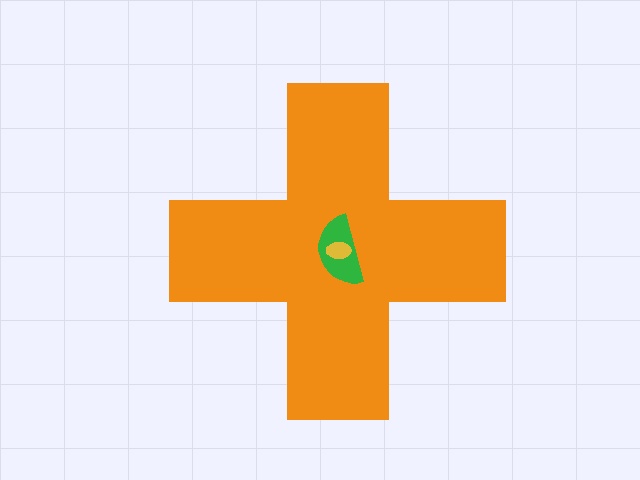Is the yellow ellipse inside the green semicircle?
Yes.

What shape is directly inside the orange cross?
The green semicircle.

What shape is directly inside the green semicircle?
The yellow ellipse.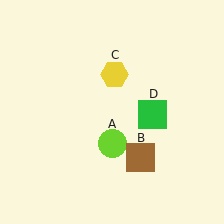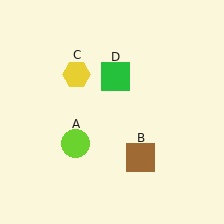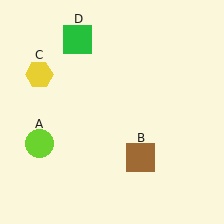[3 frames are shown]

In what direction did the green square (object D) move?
The green square (object D) moved up and to the left.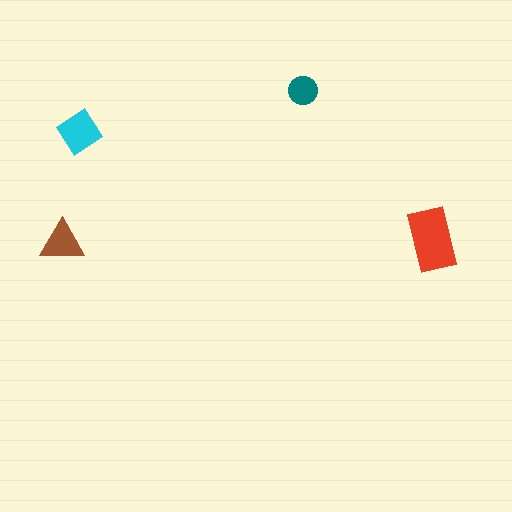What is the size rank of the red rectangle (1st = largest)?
1st.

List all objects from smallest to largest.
The teal circle, the brown triangle, the cyan diamond, the red rectangle.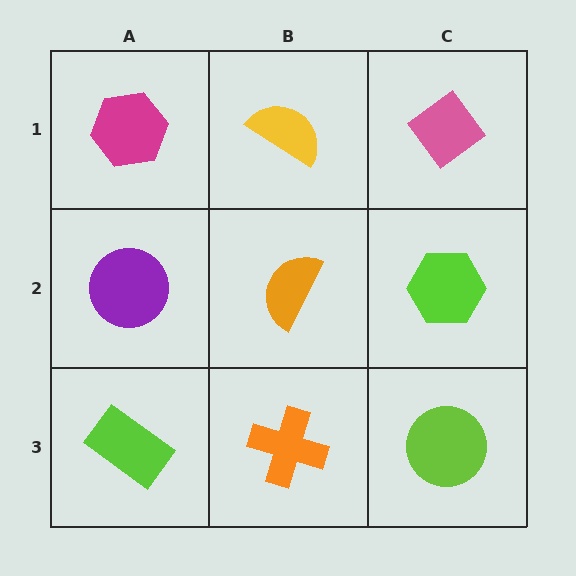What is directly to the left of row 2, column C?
An orange semicircle.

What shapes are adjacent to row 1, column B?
An orange semicircle (row 2, column B), a magenta hexagon (row 1, column A), a pink diamond (row 1, column C).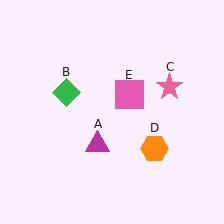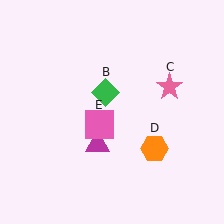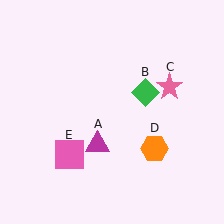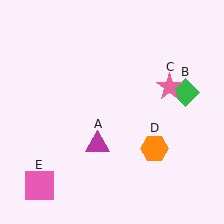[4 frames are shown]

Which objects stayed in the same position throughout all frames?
Magenta triangle (object A) and pink star (object C) and orange hexagon (object D) remained stationary.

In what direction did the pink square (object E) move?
The pink square (object E) moved down and to the left.